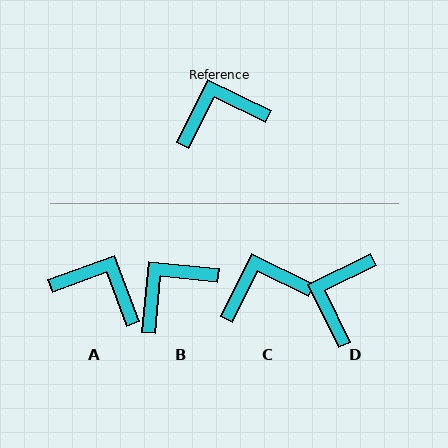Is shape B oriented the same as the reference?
No, it is off by about 21 degrees.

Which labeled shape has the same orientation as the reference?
C.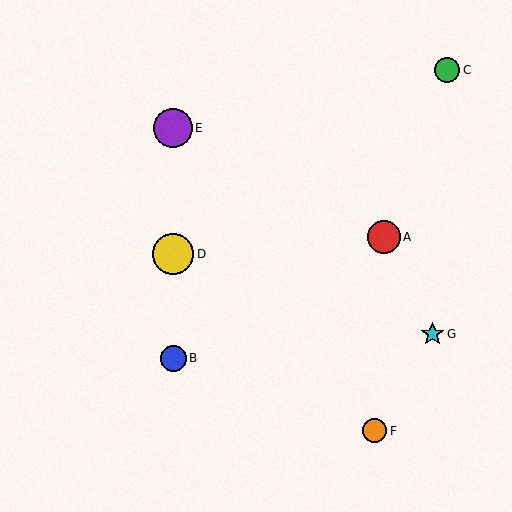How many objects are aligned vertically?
3 objects (B, D, E) are aligned vertically.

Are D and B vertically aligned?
Yes, both are at x≈173.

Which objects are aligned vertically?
Objects B, D, E are aligned vertically.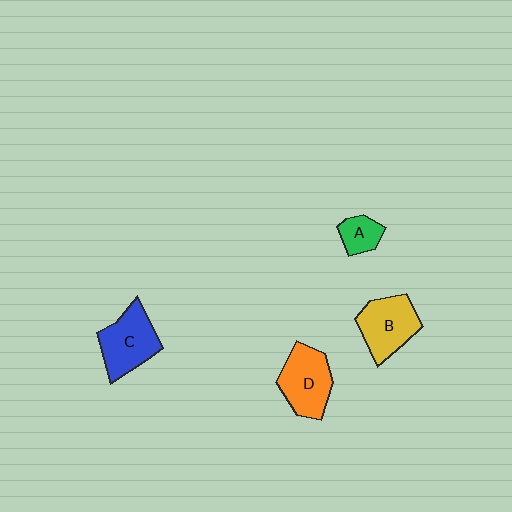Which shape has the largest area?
Shape C (blue).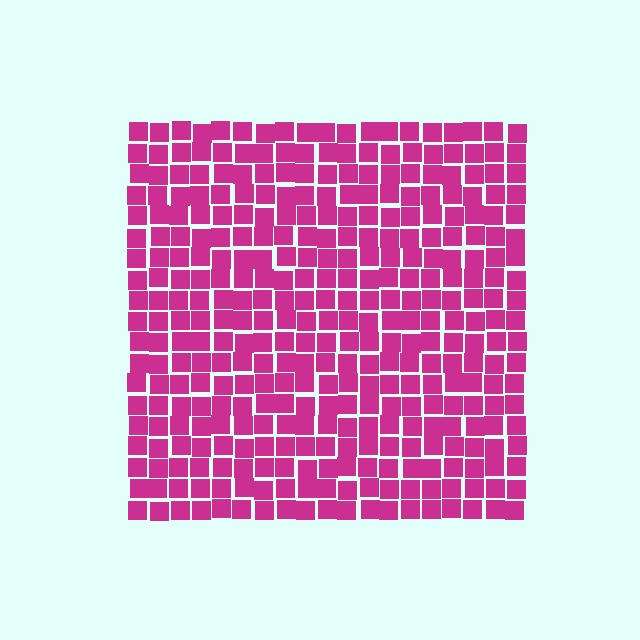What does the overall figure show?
The overall figure shows a square.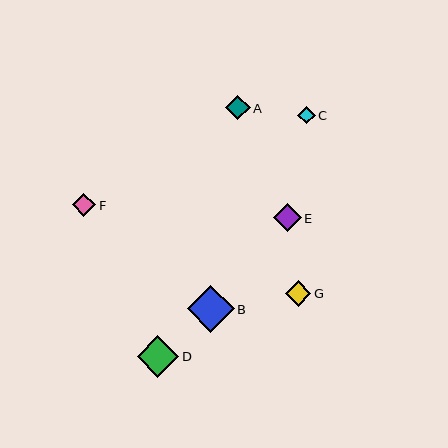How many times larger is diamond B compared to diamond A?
Diamond B is approximately 1.9 times the size of diamond A.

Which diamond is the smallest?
Diamond C is the smallest with a size of approximately 17 pixels.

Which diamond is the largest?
Diamond B is the largest with a size of approximately 46 pixels.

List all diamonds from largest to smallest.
From largest to smallest: B, D, E, G, A, F, C.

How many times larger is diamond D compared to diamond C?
Diamond D is approximately 2.4 times the size of diamond C.